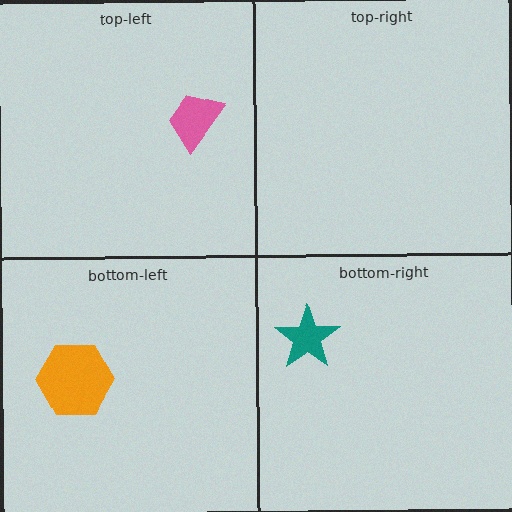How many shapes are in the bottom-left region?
1.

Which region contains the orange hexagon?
The bottom-left region.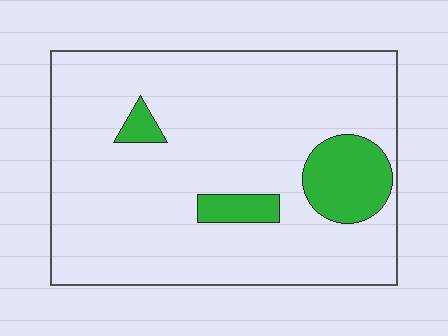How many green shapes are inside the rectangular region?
3.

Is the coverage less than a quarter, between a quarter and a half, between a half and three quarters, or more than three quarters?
Less than a quarter.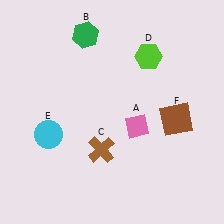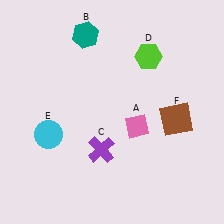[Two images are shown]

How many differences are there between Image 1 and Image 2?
There are 2 differences between the two images.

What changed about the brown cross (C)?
In Image 1, C is brown. In Image 2, it changed to purple.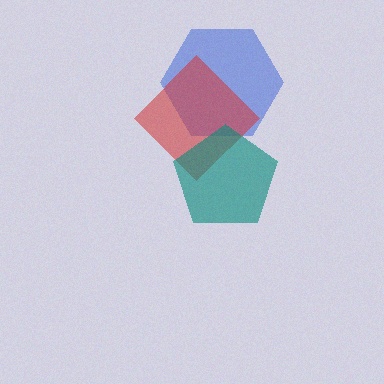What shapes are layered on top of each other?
The layered shapes are: a blue hexagon, a red diamond, a teal pentagon.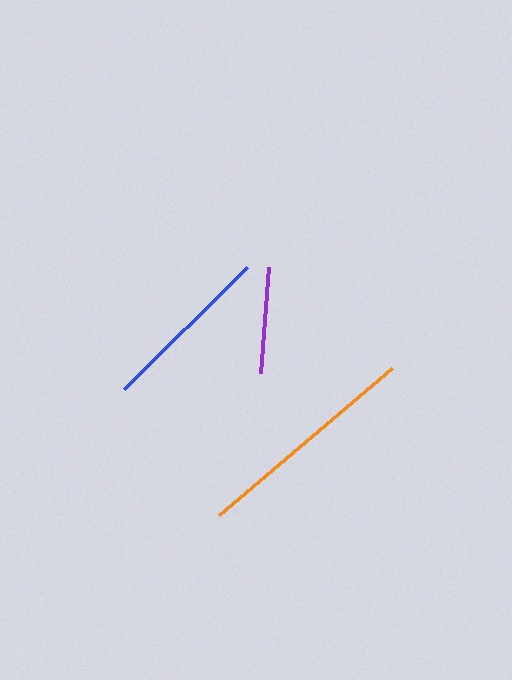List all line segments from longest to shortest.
From longest to shortest: orange, blue, purple.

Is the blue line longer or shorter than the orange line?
The orange line is longer than the blue line.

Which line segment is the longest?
The orange line is the longest at approximately 227 pixels.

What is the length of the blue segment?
The blue segment is approximately 173 pixels long.